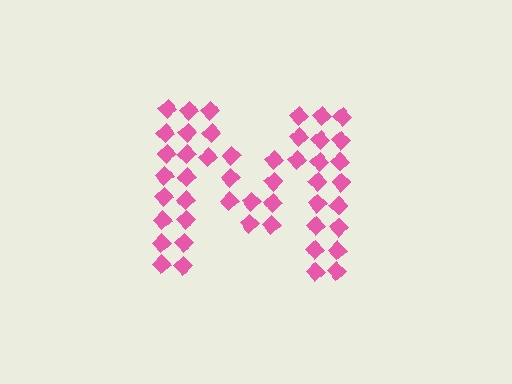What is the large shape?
The large shape is the letter M.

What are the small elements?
The small elements are diamonds.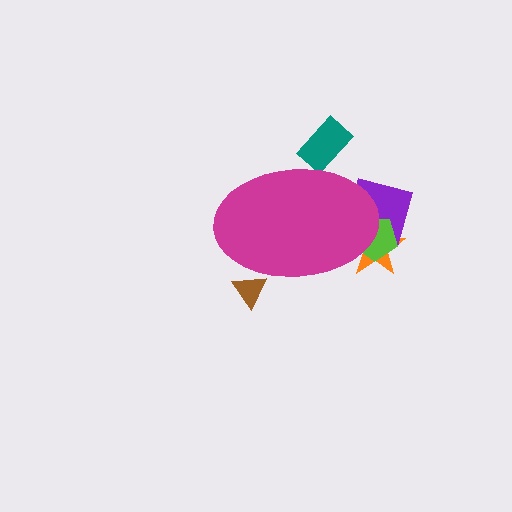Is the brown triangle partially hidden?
Yes, the brown triangle is partially hidden behind the magenta ellipse.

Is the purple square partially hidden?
Yes, the purple square is partially hidden behind the magenta ellipse.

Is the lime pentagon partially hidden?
Yes, the lime pentagon is partially hidden behind the magenta ellipse.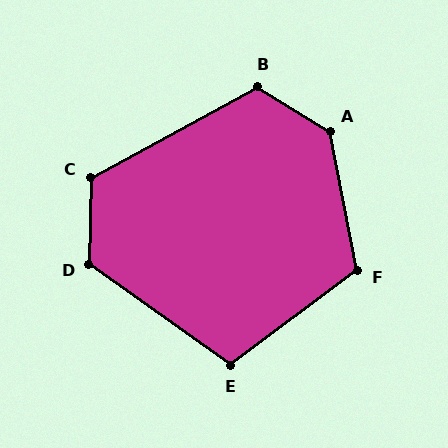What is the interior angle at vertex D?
Approximately 124 degrees (obtuse).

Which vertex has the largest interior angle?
A, at approximately 132 degrees.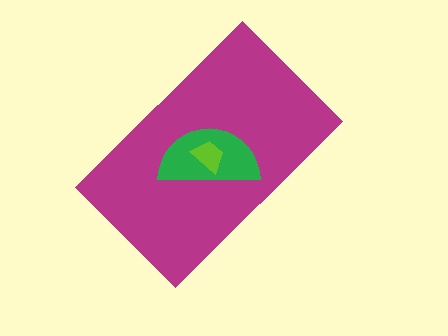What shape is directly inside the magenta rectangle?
The green semicircle.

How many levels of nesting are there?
3.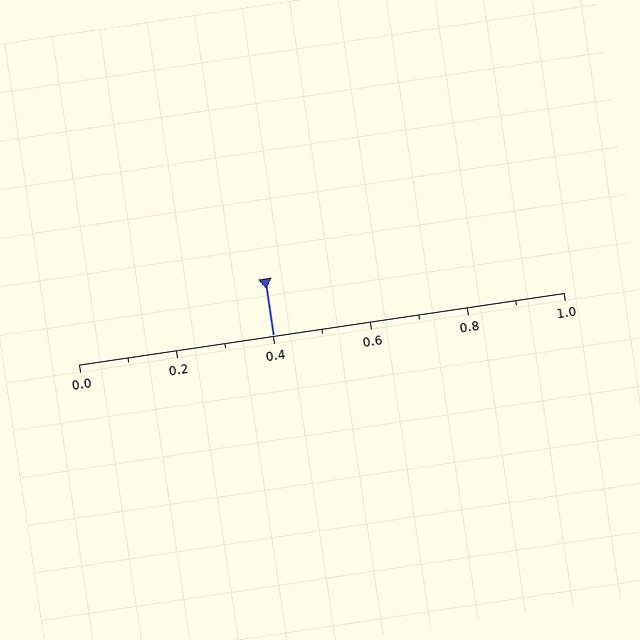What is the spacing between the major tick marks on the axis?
The major ticks are spaced 0.2 apart.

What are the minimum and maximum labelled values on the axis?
The axis runs from 0.0 to 1.0.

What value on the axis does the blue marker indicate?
The marker indicates approximately 0.4.